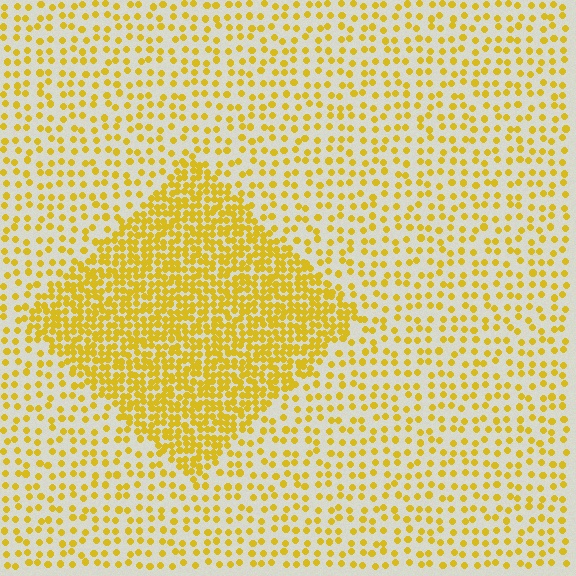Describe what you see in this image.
The image contains small yellow elements arranged at two different densities. A diamond-shaped region is visible where the elements are more densely packed than the surrounding area.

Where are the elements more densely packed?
The elements are more densely packed inside the diamond boundary.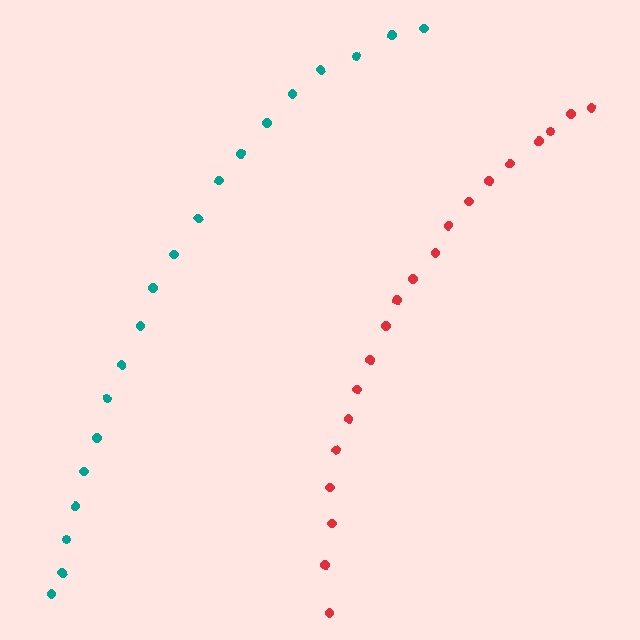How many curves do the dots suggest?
There are 2 distinct paths.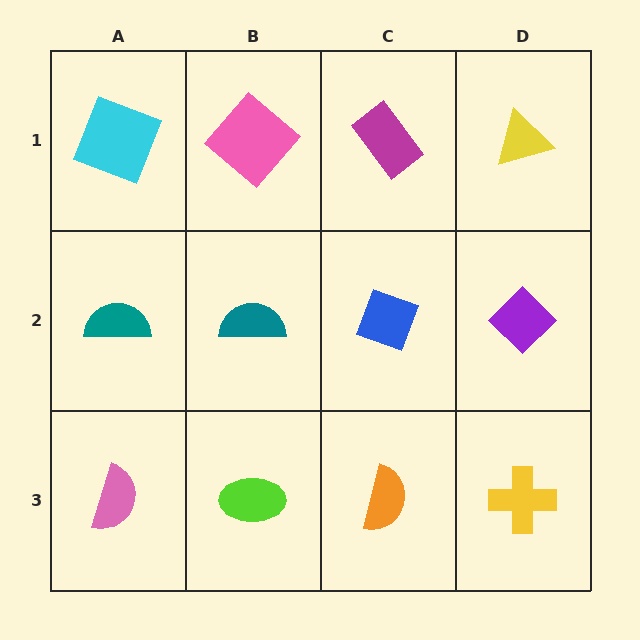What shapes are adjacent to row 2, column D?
A yellow triangle (row 1, column D), a yellow cross (row 3, column D), a blue diamond (row 2, column C).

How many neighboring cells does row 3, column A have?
2.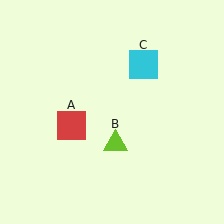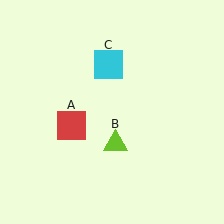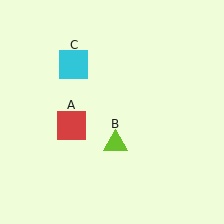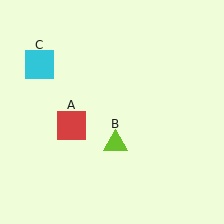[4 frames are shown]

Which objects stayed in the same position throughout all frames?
Red square (object A) and lime triangle (object B) remained stationary.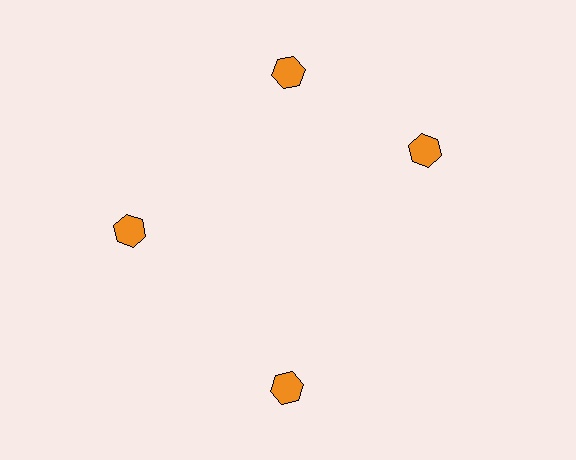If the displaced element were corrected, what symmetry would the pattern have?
It would have 4-fold rotational symmetry — the pattern would map onto itself every 90 degrees.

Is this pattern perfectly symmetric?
No. The 4 orange hexagons are arranged in a ring, but one element near the 3 o'clock position is rotated out of alignment along the ring, breaking the 4-fold rotational symmetry.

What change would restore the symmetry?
The symmetry would be restored by rotating it back into even spacing with its neighbors so that all 4 hexagons sit at equal angles and equal distance from the center.